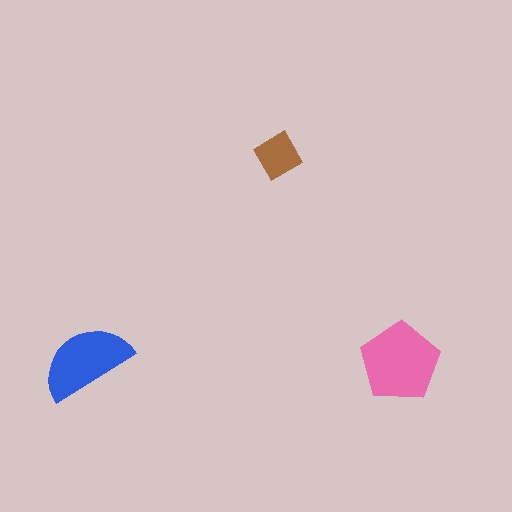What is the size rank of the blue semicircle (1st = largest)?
2nd.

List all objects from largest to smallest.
The pink pentagon, the blue semicircle, the brown diamond.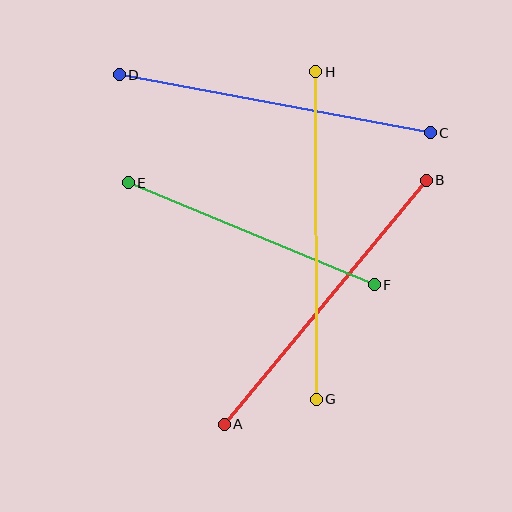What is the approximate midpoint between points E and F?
The midpoint is at approximately (251, 234) pixels.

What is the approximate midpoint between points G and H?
The midpoint is at approximately (316, 236) pixels.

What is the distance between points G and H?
The distance is approximately 328 pixels.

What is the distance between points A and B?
The distance is approximately 316 pixels.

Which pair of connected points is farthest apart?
Points G and H are farthest apart.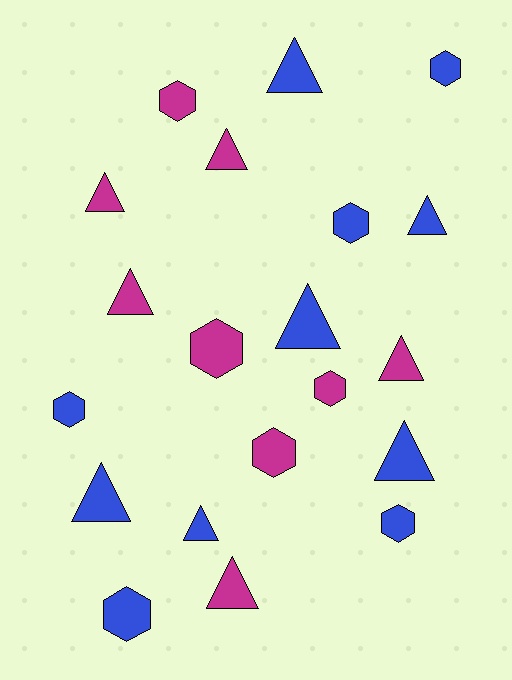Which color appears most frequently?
Blue, with 11 objects.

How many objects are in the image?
There are 20 objects.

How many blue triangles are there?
There are 6 blue triangles.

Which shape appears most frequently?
Triangle, with 11 objects.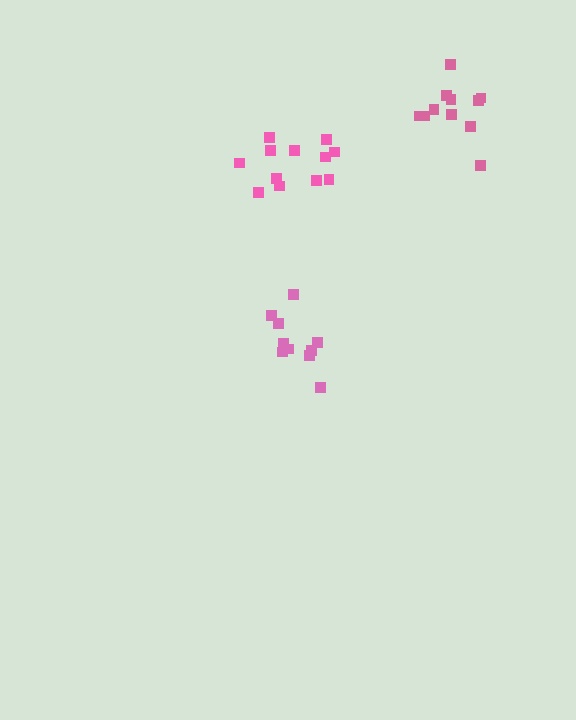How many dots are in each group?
Group 1: 10 dots, Group 2: 11 dots, Group 3: 12 dots (33 total).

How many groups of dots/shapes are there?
There are 3 groups.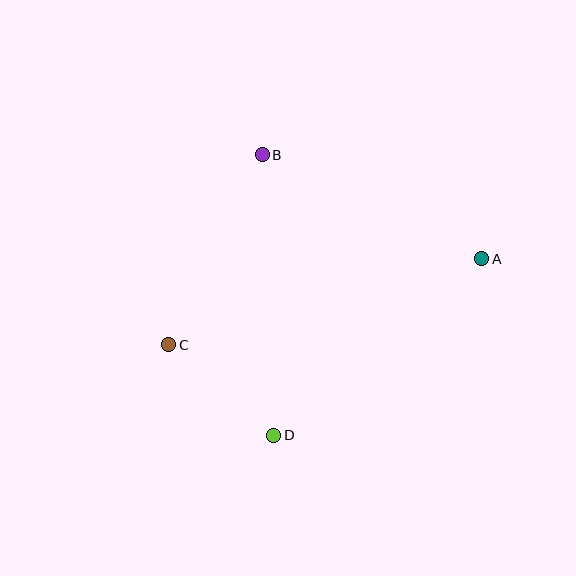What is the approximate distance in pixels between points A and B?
The distance between A and B is approximately 243 pixels.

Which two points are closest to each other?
Points C and D are closest to each other.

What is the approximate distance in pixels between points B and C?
The distance between B and C is approximately 212 pixels.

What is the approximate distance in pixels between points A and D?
The distance between A and D is approximately 273 pixels.